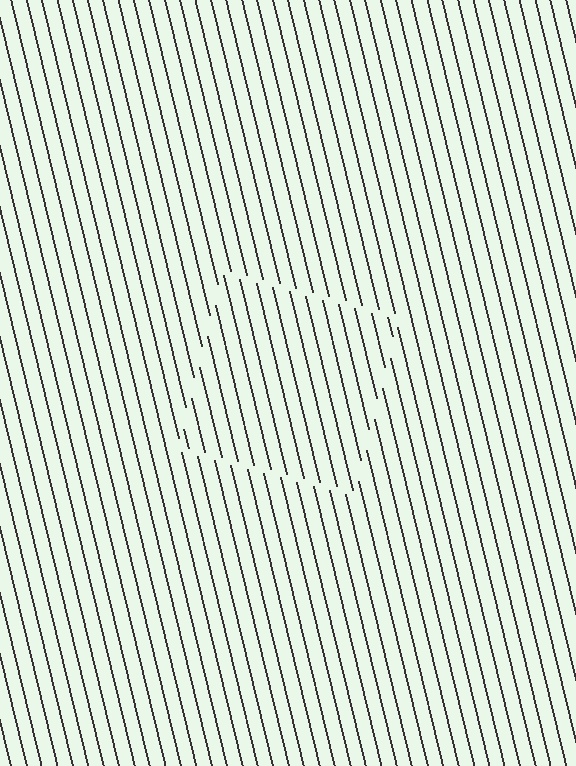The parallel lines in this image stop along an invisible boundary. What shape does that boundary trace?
An illusory square. The interior of the shape contains the same grating, shifted by half a period — the contour is defined by the phase discontinuity where line-ends from the inner and outer gratings abut.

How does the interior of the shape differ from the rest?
The interior of the shape contains the same grating, shifted by half a period — the contour is defined by the phase discontinuity where line-ends from the inner and outer gratings abut.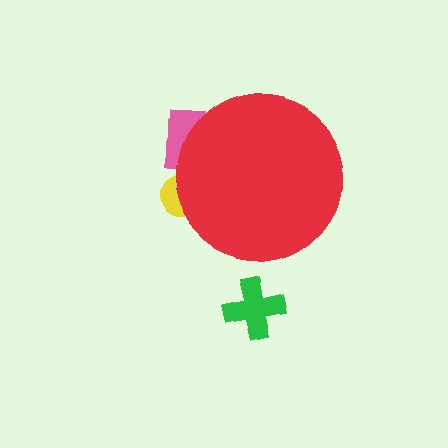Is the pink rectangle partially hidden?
Yes, the pink rectangle is partially hidden behind the red circle.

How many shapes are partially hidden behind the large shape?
2 shapes are partially hidden.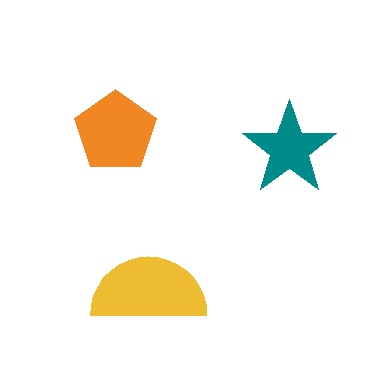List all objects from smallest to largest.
The teal star, the orange pentagon, the yellow semicircle.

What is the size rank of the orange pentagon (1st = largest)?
2nd.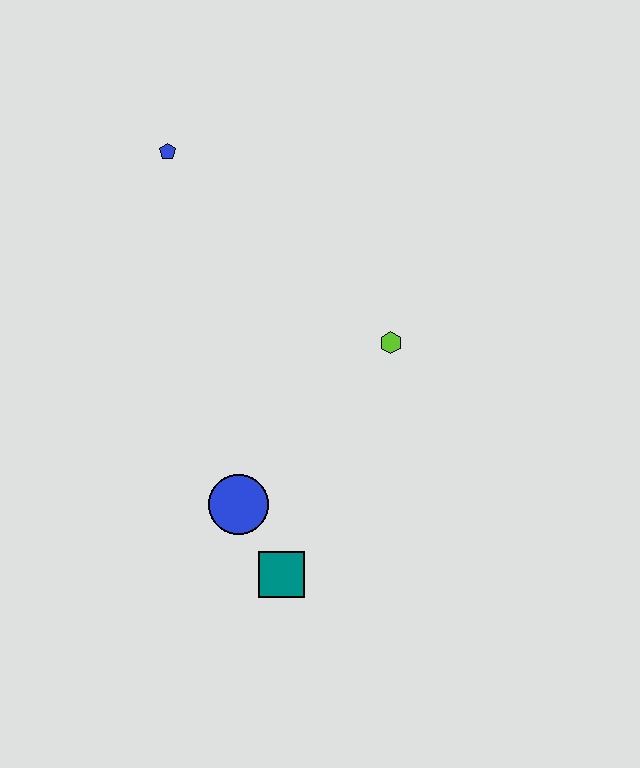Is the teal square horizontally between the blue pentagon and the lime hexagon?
Yes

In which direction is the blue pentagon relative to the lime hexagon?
The blue pentagon is to the left of the lime hexagon.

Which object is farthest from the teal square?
The blue pentagon is farthest from the teal square.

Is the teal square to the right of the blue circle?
Yes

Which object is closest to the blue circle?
The teal square is closest to the blue circle.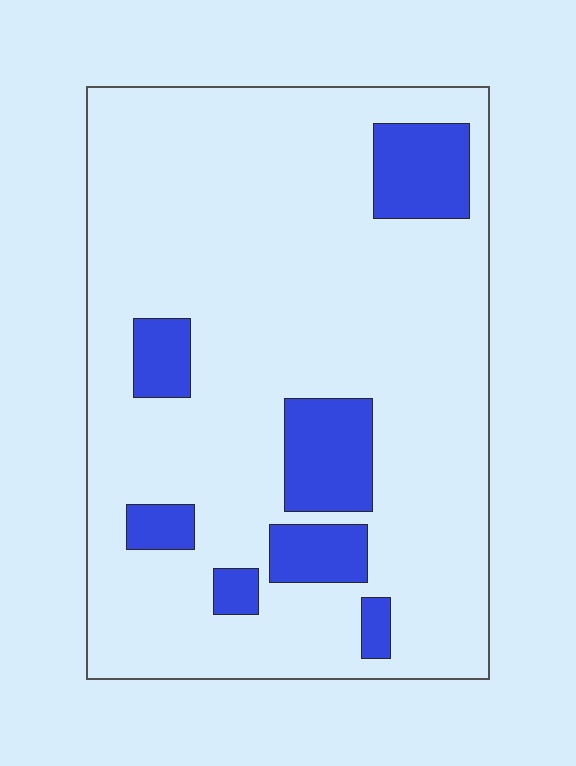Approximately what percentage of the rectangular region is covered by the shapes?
Approximately 15%.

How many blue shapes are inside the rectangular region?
7.